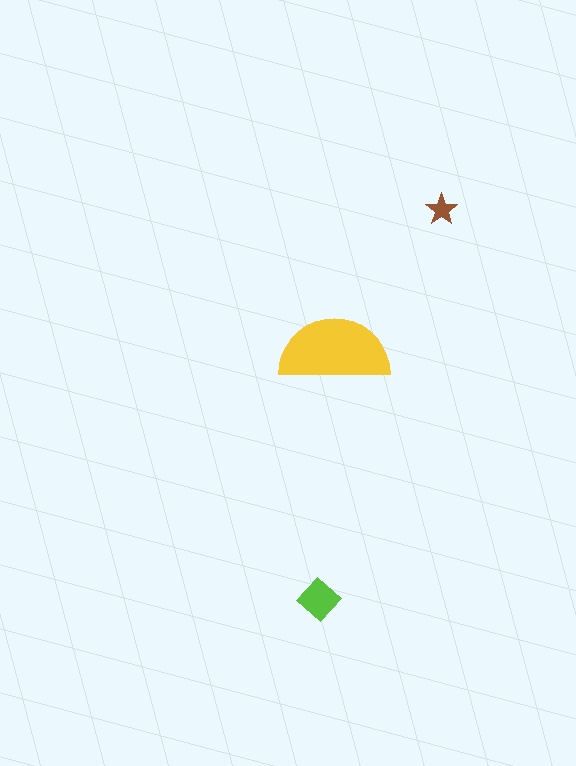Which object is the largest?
The yellow semicircle.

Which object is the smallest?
The brown star.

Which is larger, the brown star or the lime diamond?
The lime diamond.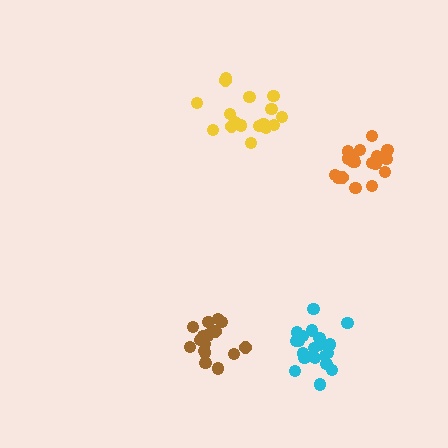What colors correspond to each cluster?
The clusters are colored: cyan, brown, yellow, orange.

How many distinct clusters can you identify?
There are 4 distinct clusters.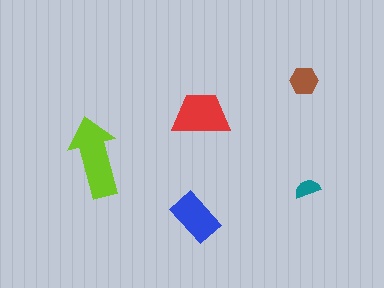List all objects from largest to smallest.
The lime arrow, the red trapezoid, the blue rectangle, the brown hexagon, the teal semicircle.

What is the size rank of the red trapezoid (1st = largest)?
2nd.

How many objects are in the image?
There are 5 objects in the image.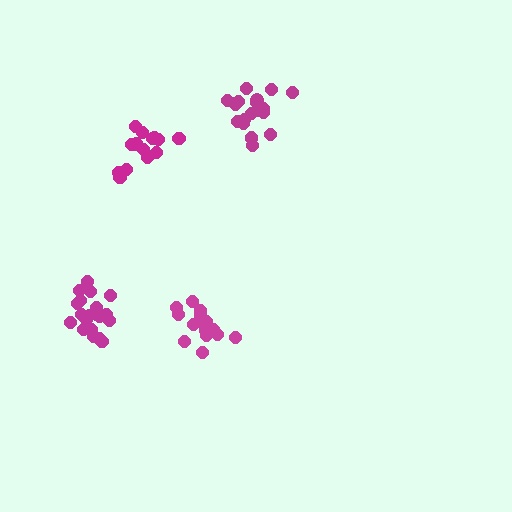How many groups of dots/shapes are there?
There are 4 groups.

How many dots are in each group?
Group 1: 15 dots, Group 2: 19 dots, Group 3: 15 dots, Group 4: 20 dots (69 total).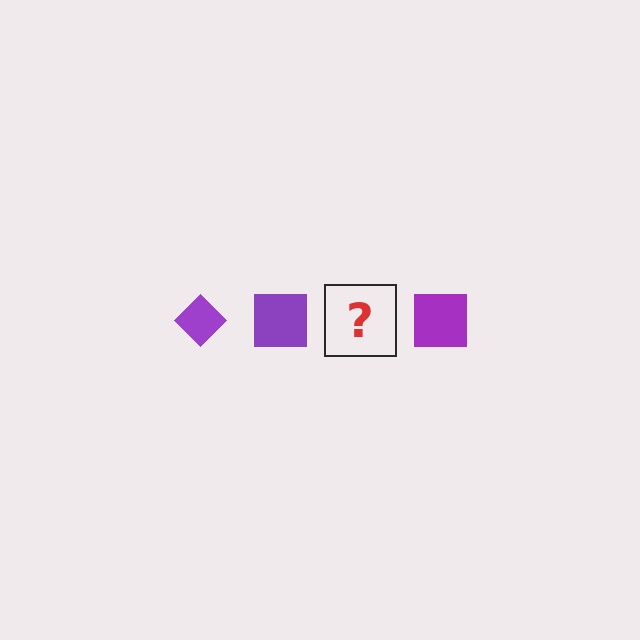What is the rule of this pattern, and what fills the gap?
The rule is that the pattern cycles through diamond, square shapes in purple. The gap should be filled with a purple diamond.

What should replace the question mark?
The question mark should be replaced with a purple diamond.